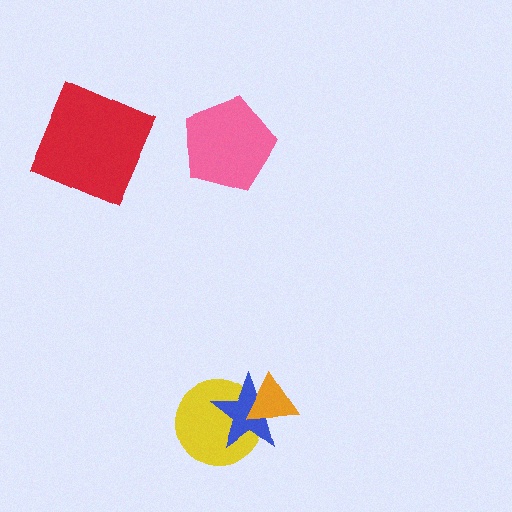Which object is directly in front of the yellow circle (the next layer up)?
The blue star is directly in front of the yellow circle.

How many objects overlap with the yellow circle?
2 objects overlap with the yellow circle.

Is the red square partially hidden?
No, no other shape covers it.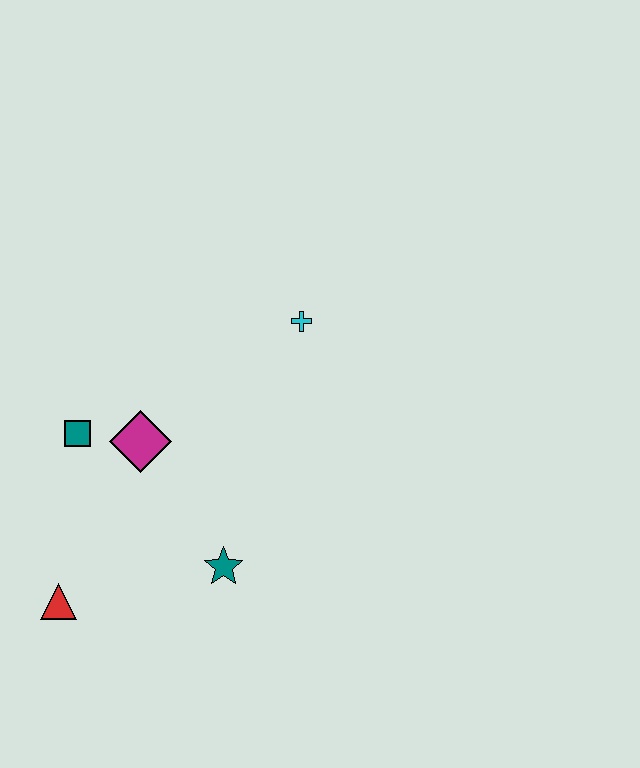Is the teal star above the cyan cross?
No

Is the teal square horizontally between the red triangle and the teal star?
Yes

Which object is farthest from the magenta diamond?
The cyan cross is farthest from the magenta diamond.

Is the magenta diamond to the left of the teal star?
Yes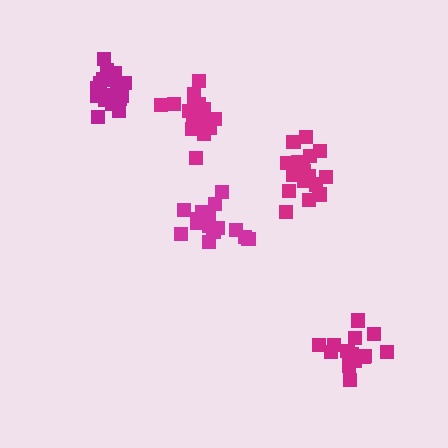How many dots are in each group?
Group 1: 16 dots, Group 2: 17 dots, Group 3: 18 dots, Group 4: 21 dots, Group 5: 18 dots (90 total).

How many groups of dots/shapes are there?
There are 5 groups.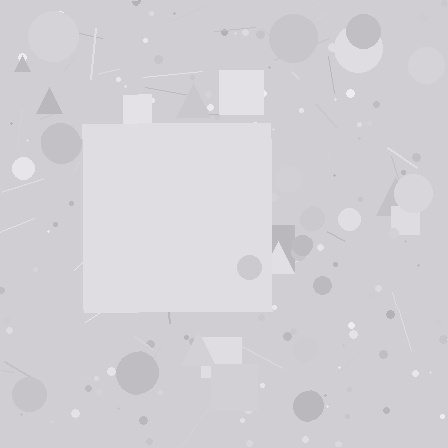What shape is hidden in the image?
A square is hidden in the image.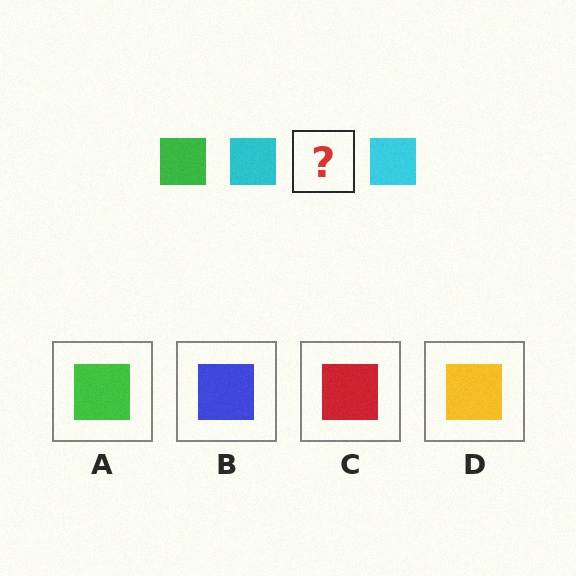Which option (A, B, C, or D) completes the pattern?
A.